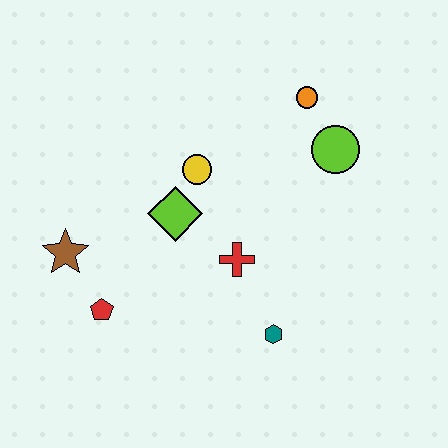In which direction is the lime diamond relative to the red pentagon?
The lime diamond is above the red pentagon.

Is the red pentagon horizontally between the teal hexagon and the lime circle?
No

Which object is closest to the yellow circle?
The lime diamond is closest to the yellow circle.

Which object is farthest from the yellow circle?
The teal hexagon is farthest from the yellow circle.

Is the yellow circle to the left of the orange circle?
Yes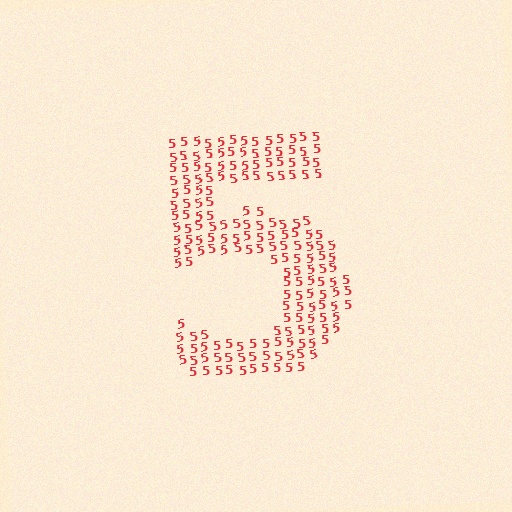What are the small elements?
The small elements are digit 5's.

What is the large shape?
The large shape is the digit 5.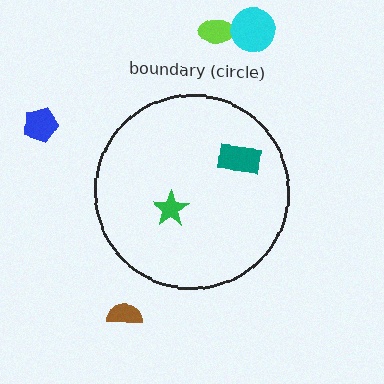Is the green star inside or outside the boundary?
Inside.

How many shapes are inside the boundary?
2 inside, 4 outside.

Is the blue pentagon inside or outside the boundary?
Outside.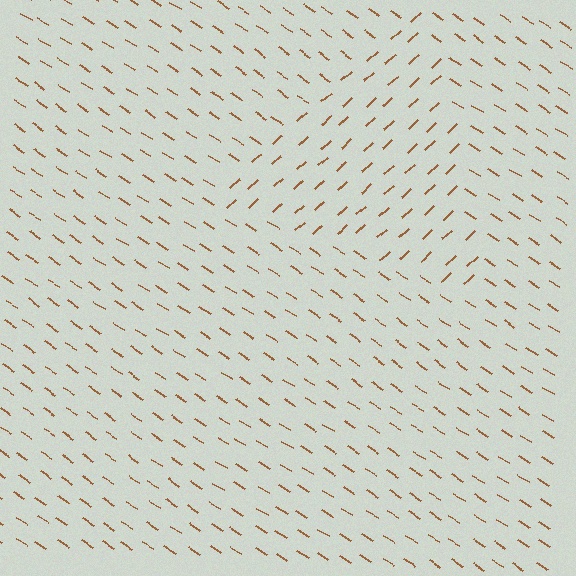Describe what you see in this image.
The image is filled with small brown line segments. A triangle region in the image has lines oriented differently from the surrounding lines, creating a visible texture boundary.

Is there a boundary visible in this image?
Yes, there is a texture boundary formed by a change in line orientation.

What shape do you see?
I see a triangle.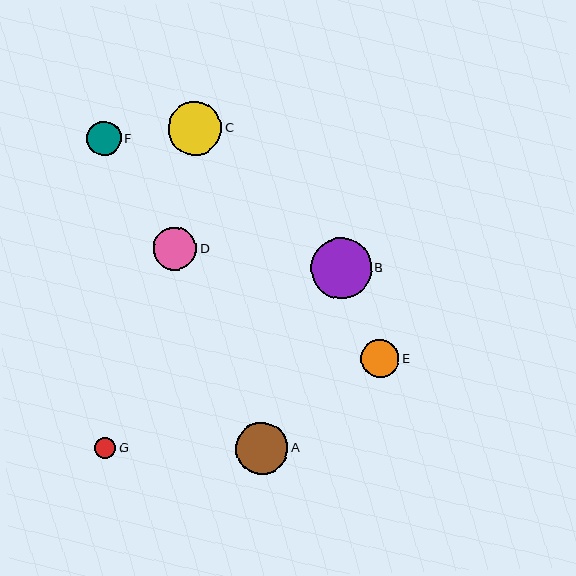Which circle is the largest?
Circle B is the largest with a size of approximately 60 pixels.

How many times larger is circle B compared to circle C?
Circle B is approximately 1.1 times the size of circle C.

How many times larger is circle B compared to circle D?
Circle B is approximately 1.4 times the size of circle D.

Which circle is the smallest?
Circle G is the smallest with a size of approximately 21 pixels.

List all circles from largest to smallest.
From largest to smallest: B, C, A, D, E, F, G.